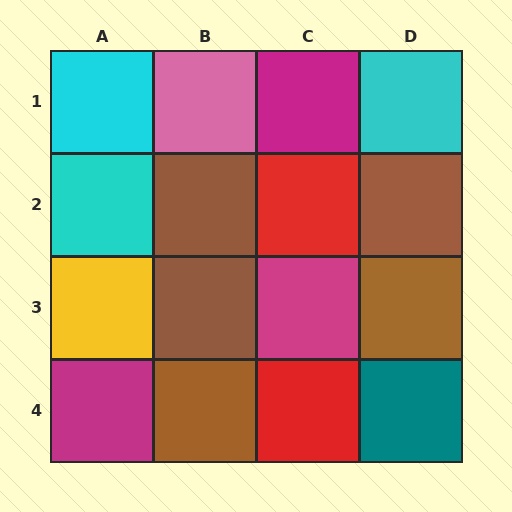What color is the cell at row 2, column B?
Brown.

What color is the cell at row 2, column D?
Brown.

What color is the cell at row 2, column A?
Cyan.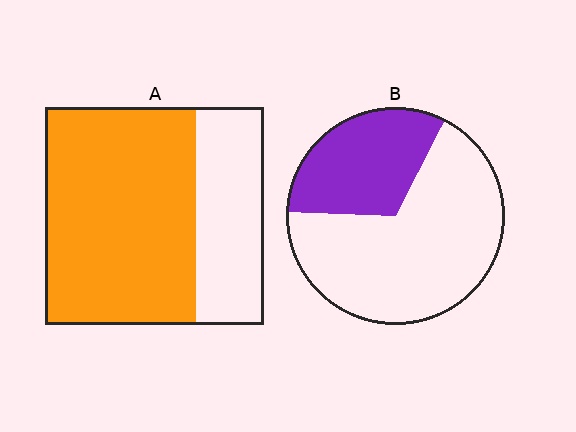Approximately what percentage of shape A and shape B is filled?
A is approximately 70% and B is approximately 30%.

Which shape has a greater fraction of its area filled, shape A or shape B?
Shape A.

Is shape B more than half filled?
No.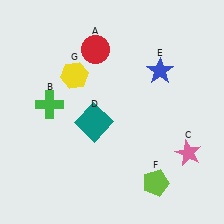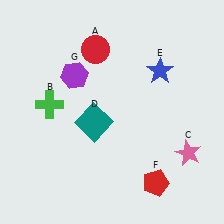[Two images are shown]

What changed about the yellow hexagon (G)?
In Image 1, G is yellow. In Image 2, it changed to purple.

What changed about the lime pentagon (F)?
In Image 1, F is lime. In Image 2, it changed to red.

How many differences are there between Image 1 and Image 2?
There are 2 differences between the two images.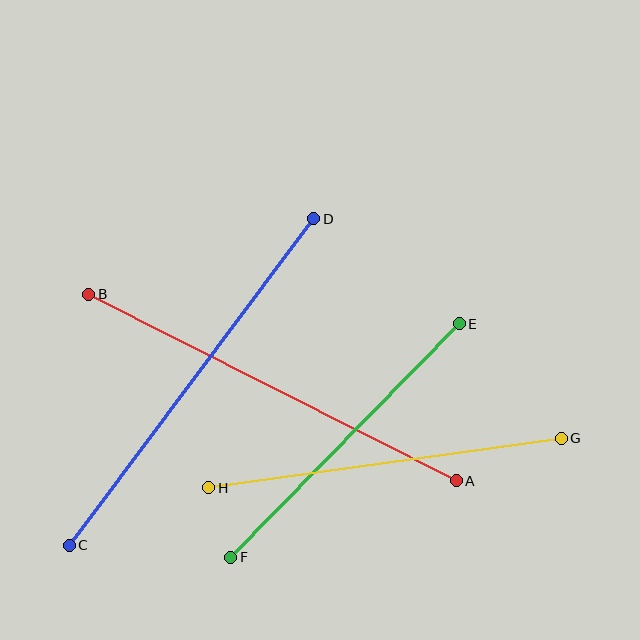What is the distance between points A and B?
The distance is approximately 412 pixels.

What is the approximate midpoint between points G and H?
The midpoint is at approximately (385, 463) pixels.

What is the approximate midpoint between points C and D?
The midpoint is at approximately (192, 382) pixels.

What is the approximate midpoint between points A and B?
The midpoint is at approximately (273, 387) pixels.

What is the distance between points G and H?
The distance is approximately 356 pixels.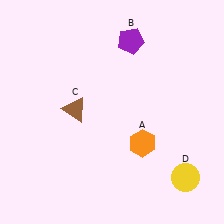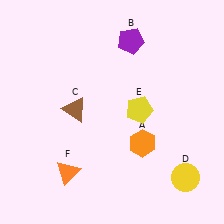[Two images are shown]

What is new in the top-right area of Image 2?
A yellow pentagon (E) was added in the top-right area of Image 2.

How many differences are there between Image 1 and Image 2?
There are 2 differences between the two images.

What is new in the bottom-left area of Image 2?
An orange triangle (F) was added in the bottom-left area of Image 2.